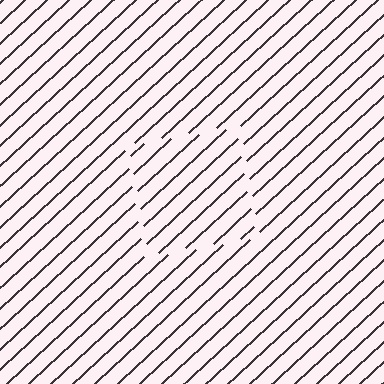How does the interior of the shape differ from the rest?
The interior of the shape contains the same grating, shifted by half a period — the contour is defined by the phase discontinuity where line-ends from the inner and outer gratings abut.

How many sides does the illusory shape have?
4 sides — the line-ends trace a square.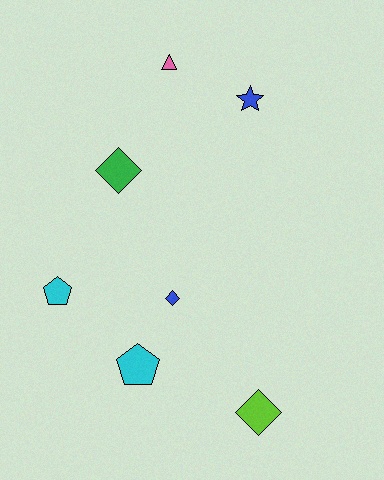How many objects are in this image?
There are 7 objects.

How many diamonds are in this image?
There are 3 diamonds.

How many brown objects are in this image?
There are no brown objects.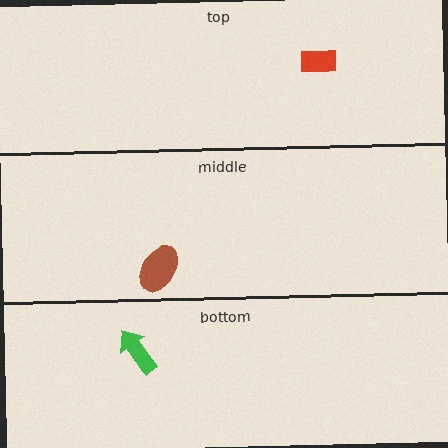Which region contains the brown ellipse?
The middle region.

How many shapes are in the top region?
1.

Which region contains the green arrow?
The bottom region.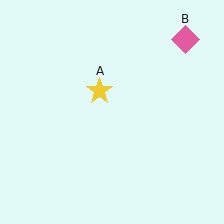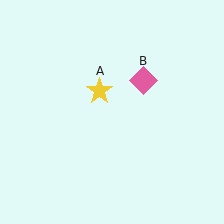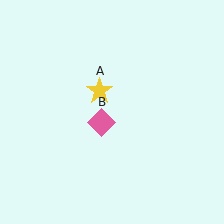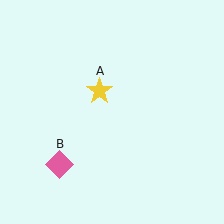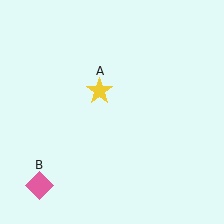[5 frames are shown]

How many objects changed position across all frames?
1 object changed position: pink diamond (object B).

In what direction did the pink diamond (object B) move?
The pink diamond (object B) moved down and to the left.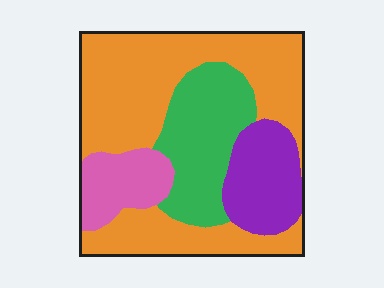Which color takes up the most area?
Orange, at roughly 55%.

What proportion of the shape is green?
Green covers around 20% of the shape.